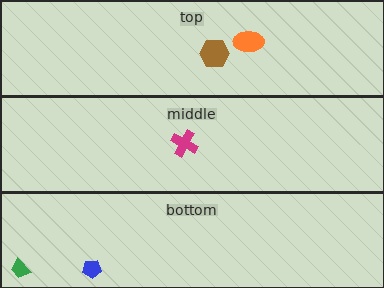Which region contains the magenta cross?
The middle region.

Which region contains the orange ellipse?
The top region.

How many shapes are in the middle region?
1.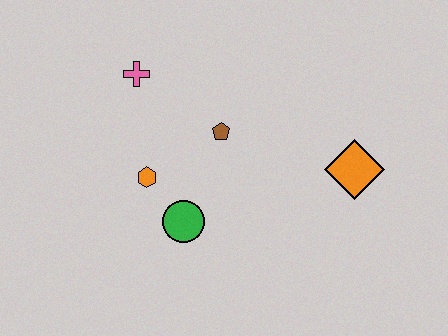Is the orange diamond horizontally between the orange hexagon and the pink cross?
No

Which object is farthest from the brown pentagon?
The orange diamond is farthest from the brown pentagon.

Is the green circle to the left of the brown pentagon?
Yes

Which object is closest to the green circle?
The orange hexagon is closest to the green circle.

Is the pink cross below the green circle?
No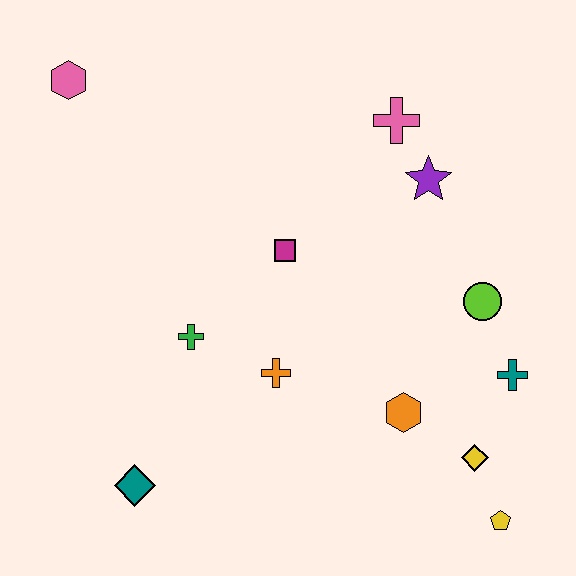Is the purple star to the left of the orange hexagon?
No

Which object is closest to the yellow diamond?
The yellow pentagon is closest to the yellow diamond.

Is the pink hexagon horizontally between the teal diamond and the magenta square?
No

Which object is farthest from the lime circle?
The pink hexagon is farthest from the lime circle.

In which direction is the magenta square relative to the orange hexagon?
The magenta square is above the orange hexagon.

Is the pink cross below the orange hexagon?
No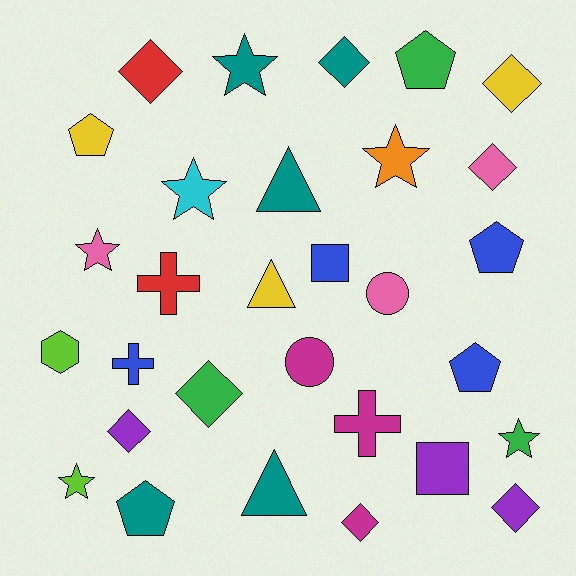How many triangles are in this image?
There are 3 triangles.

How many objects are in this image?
There are 30 objects.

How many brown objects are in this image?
There are no brown objects.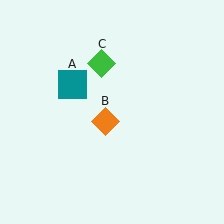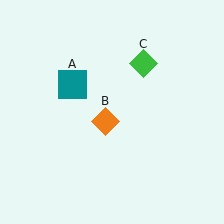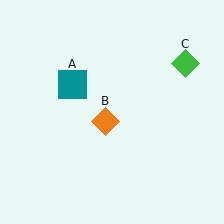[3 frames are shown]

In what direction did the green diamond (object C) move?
The green diamond (object C) moved right.